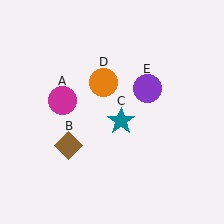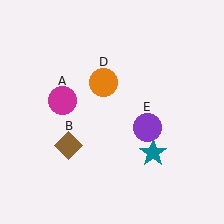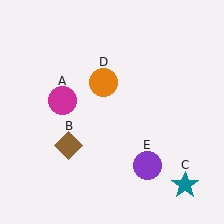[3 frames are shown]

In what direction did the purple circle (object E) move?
The purple circle (object E) moved down.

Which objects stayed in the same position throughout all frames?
Magenta circle (object A) and brown diamond (object B) and orange circle (object D) remained stationary.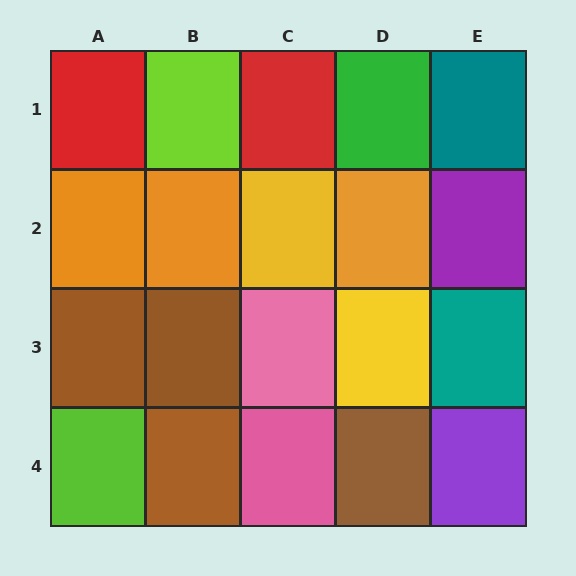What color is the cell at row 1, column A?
Red.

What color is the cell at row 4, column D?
Brown.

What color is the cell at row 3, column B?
Brown.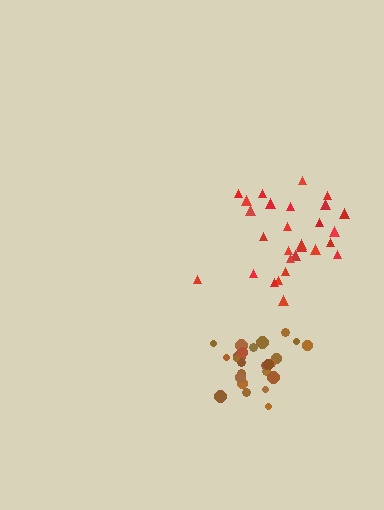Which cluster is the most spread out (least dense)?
Red.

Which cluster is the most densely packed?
Brown.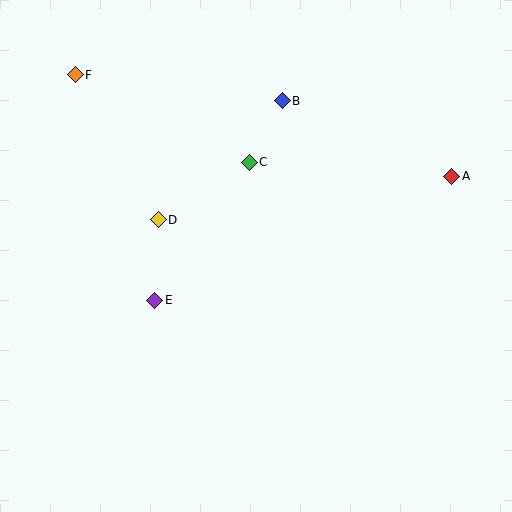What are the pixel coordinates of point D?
Point D is at (158, 220).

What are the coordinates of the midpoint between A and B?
The midpoint between A and B is at (367, 138).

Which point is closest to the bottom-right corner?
Point A is closest to the bottom-right corner.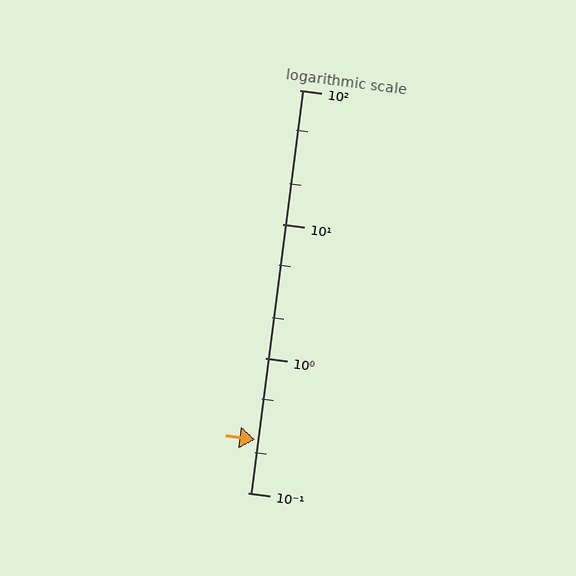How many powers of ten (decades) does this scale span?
The scale spans 3 decades, from 0.1 to 100.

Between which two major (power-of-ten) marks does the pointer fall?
The pointer is between 0.1 and 1.